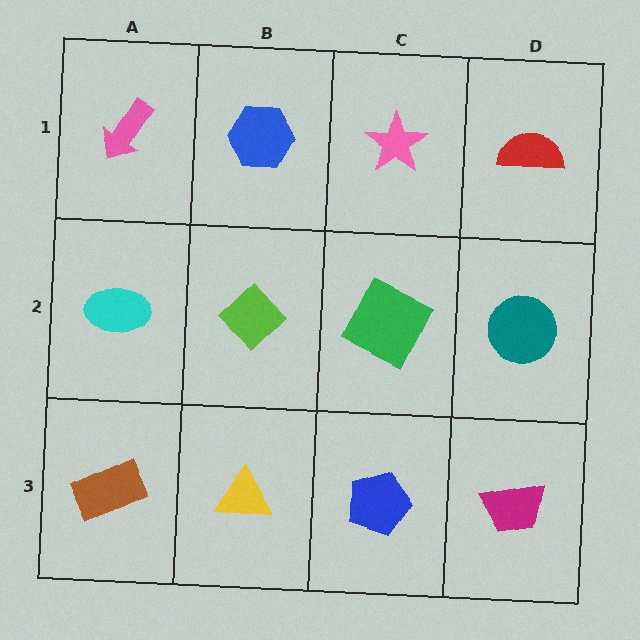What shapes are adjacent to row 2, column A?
A pink arrow (row 1, column A), a brown rectangle (row 3, column A), a lime diamond (row 2, column B).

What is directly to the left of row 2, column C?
A lime diamond.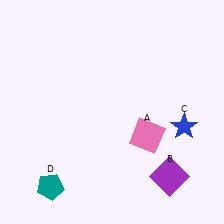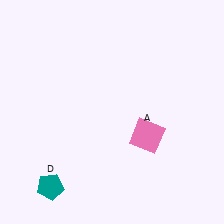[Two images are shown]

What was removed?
The blue star (C), the purple square (B) were removed in Image 2.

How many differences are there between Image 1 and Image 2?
There are 2 differences between the two images.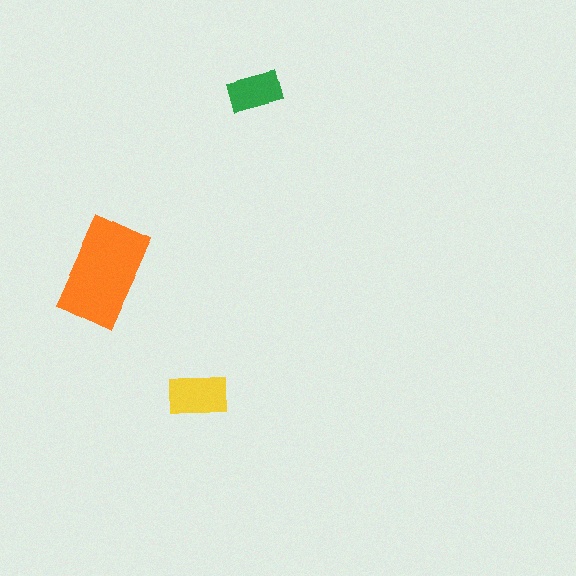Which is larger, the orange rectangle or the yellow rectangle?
The orange one.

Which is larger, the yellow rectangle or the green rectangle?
The yellow one.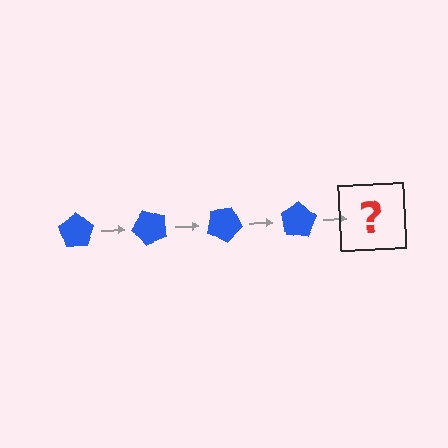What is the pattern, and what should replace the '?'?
The pattern is that the pentagon rotates 50 degrees each step. The '?' should be a blue pentagon rotated 200 degrees.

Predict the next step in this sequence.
The next step is a blue pentagon rotated 200 degrees.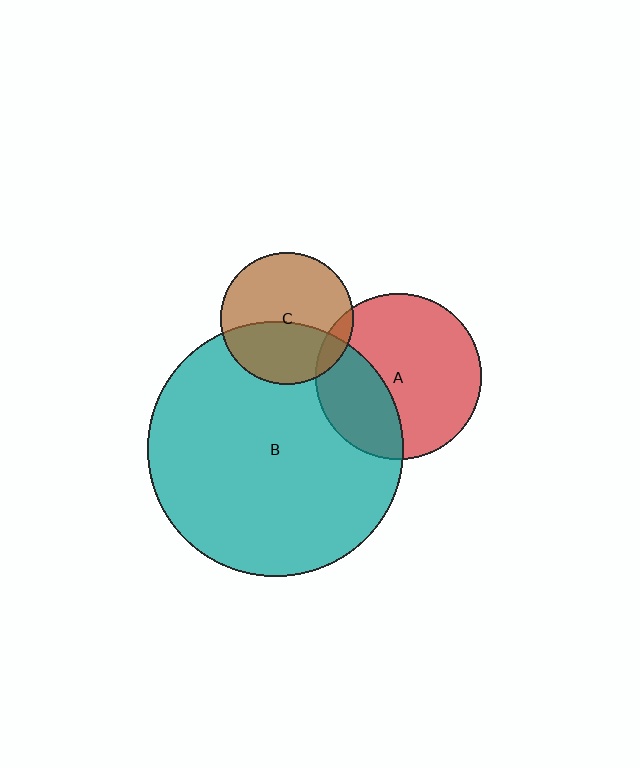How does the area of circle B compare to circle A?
Approximately 2.4 times.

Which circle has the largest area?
Circle B (teal).